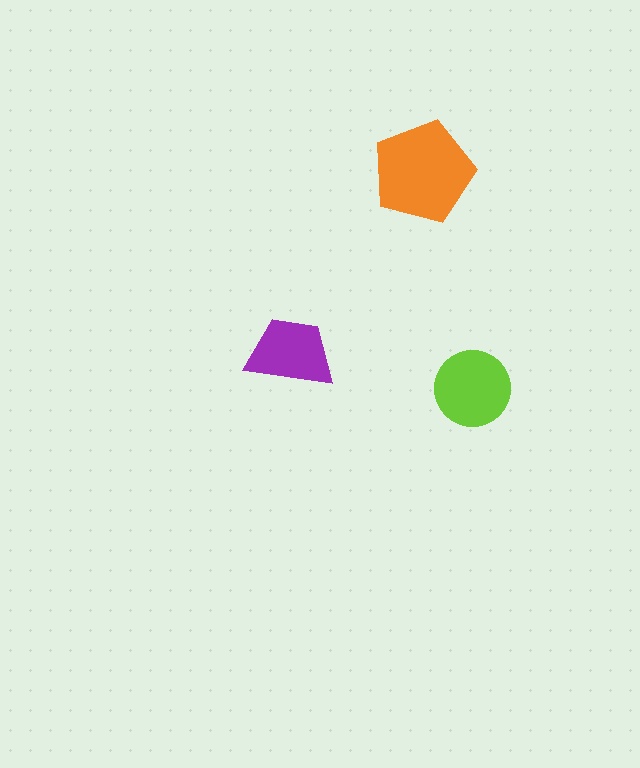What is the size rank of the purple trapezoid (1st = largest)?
3rd.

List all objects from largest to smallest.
The orange pentagon, the lime circle, the purple trapezoid.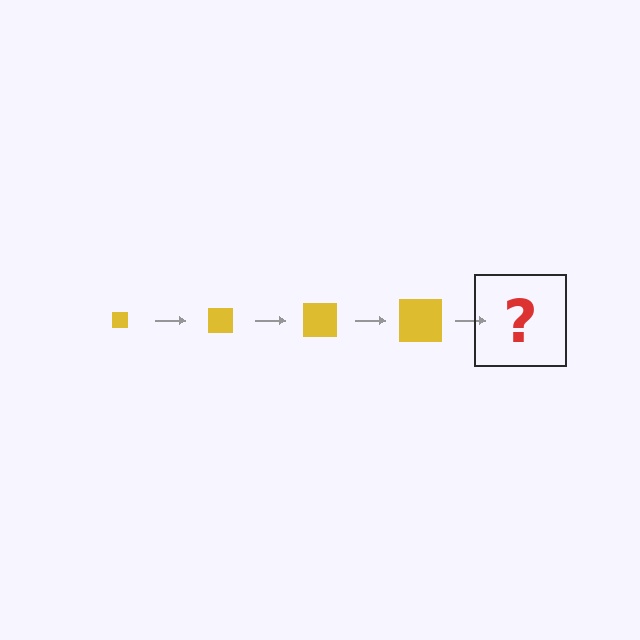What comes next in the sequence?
The next element should be a yellow square, larger than the previous one.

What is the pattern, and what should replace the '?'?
The pattern is that the square gets progressively larger each step. The '?' should be a yellow square, larger than the previous one.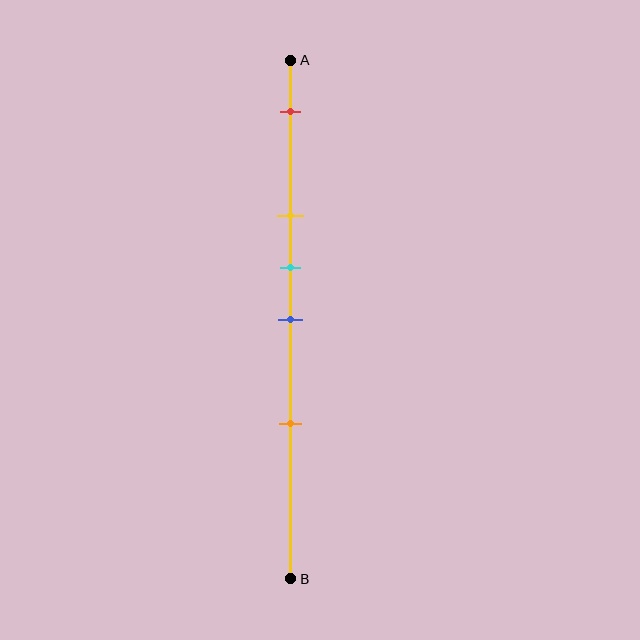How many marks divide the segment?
There are 5 marks dividing the segment.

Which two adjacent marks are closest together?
The cyan and blue marks are the closest adjacent pair.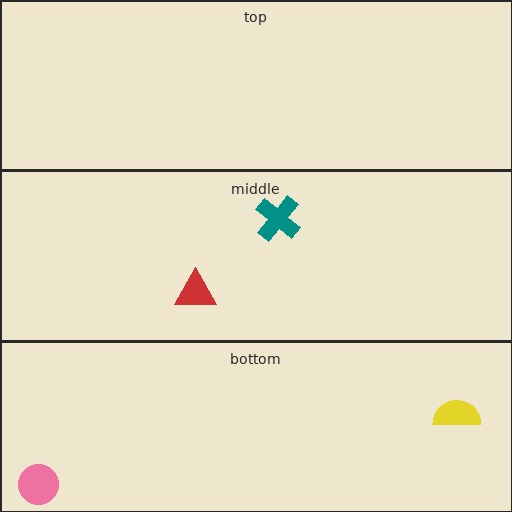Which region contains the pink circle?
The bottom region.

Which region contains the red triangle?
The middle region.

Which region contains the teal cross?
The middle region.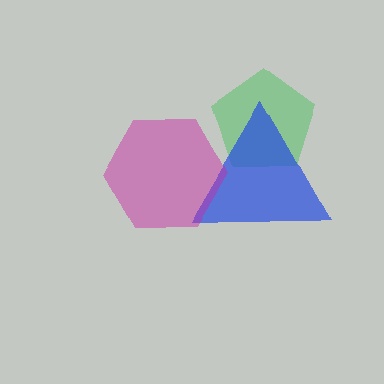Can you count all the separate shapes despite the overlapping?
Yes, there are 3 separate shapes.